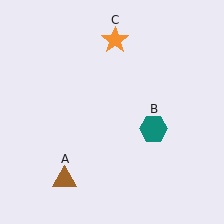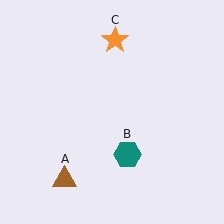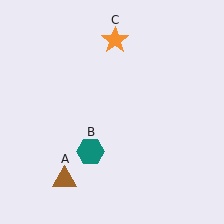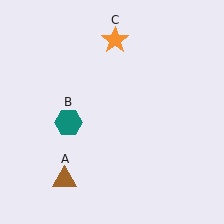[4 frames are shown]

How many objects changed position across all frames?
1 object changed position: teal hexagon (object B).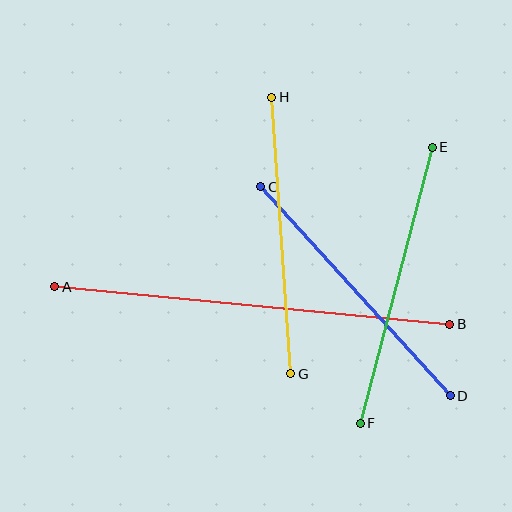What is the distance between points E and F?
The distance is approximately 285 pixels.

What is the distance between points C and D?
The distance is approximately 282 pixels.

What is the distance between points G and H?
The distance is approximately 277 pixels.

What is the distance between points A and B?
The distance is approximately 397 pixels.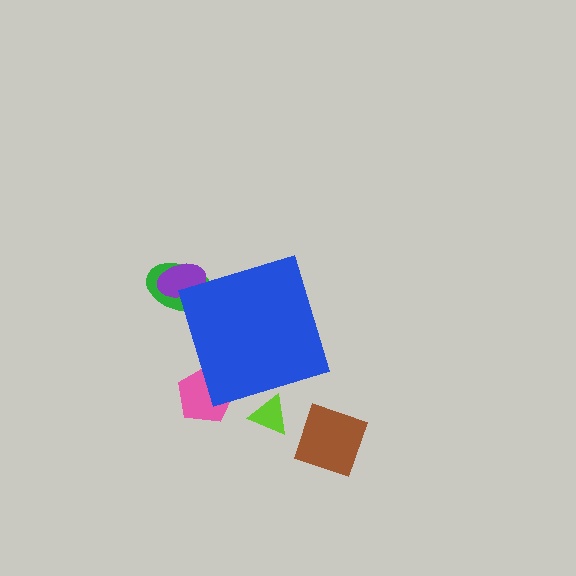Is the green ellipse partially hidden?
Yes, the green ellipse is partially hidden behind the blue diamond.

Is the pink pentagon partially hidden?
Yes, the pink pentagon is partially hidden behind the blue diamond.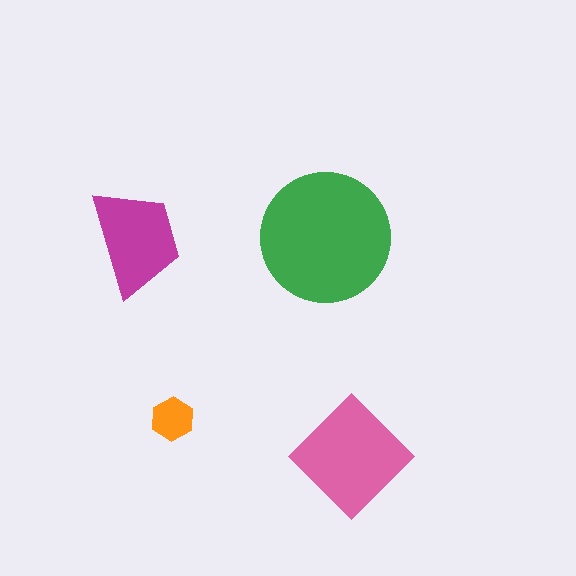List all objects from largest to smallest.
The green circle, the pink diamond, the magenta trapezoid, the orange hexagon.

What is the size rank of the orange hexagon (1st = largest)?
4th.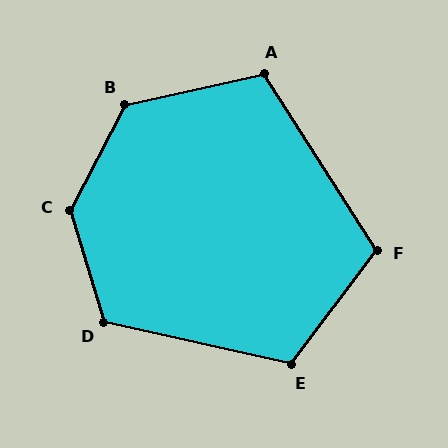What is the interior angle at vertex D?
Approximately 120 degrees (obtuse).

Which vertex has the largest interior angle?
C, at approximately 135 degrees.